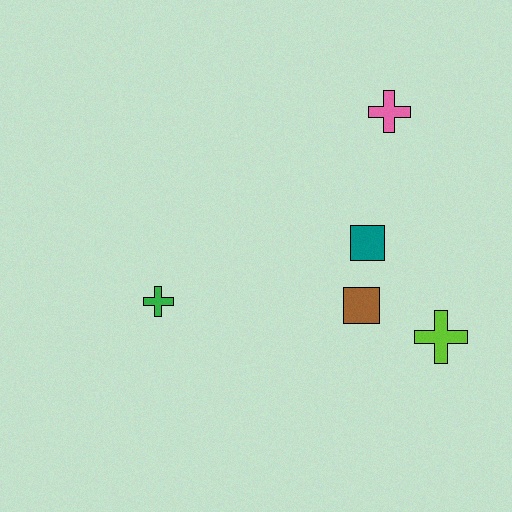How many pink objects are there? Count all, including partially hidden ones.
There is 1 pink object.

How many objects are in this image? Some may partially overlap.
There are 5 objects.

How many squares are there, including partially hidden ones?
There are 2 squares.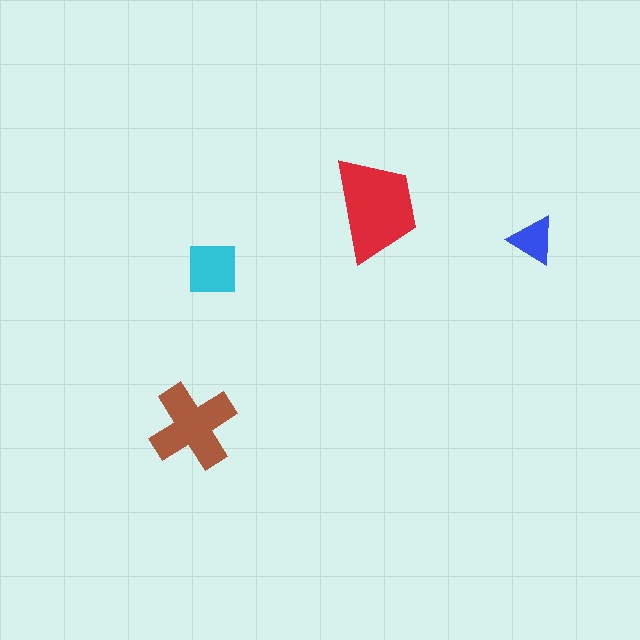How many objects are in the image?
There are 4 objects in the image.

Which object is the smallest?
The blue triangle.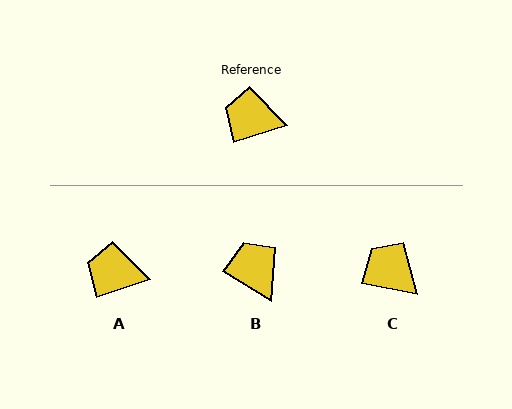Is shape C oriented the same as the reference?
No, it is off by about 29 degrees.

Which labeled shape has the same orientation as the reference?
A.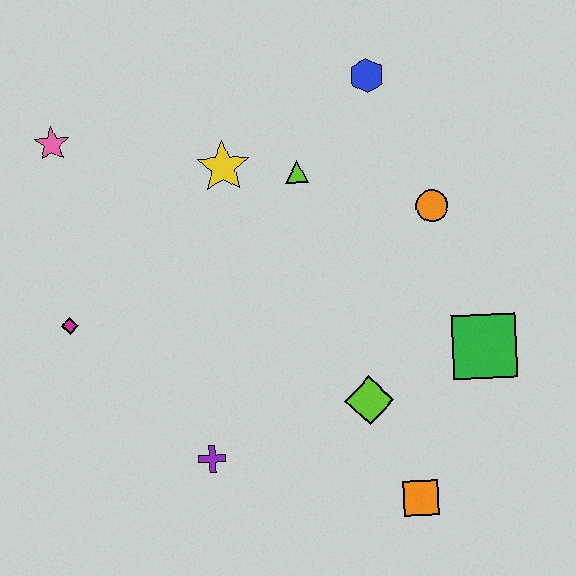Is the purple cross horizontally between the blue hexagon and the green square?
No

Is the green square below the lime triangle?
Yes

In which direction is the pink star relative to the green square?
The pink star is to the left of the green square.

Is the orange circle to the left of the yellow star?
No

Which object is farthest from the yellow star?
The orange square is farthest from the yellow star.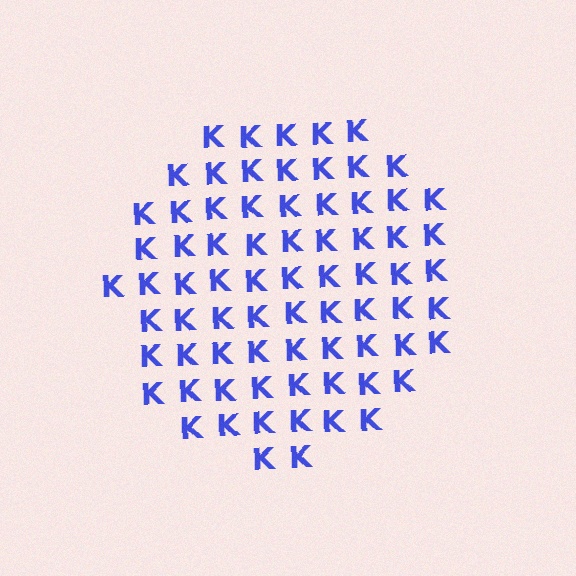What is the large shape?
The large shape is a circle.